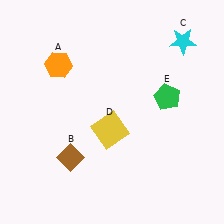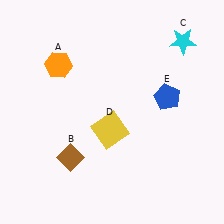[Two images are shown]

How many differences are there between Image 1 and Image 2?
There is 1 difference between the two images.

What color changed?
The pentagon (E) changed from green in Image 1 to blue in Image 2.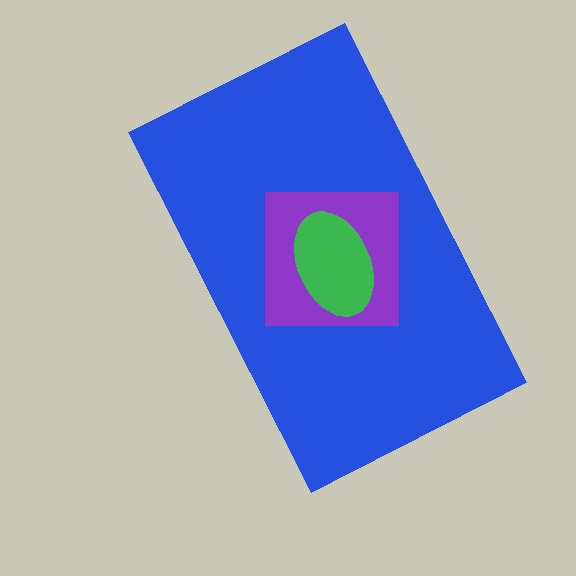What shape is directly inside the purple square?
The green ellipse.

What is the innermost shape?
The green ellipse.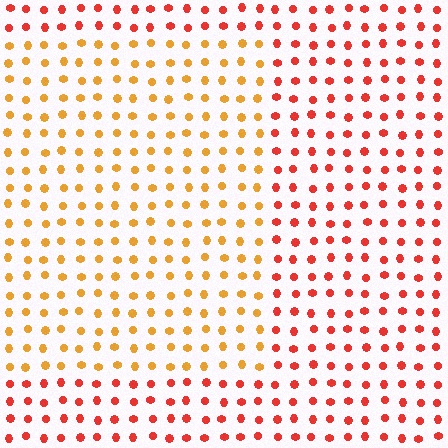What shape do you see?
I see a rectangle.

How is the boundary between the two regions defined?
The boundary is defined purely by a slight shift in hue (about 36 degrees). Spacing, size, and orientation are identical on both sides.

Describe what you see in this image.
The image is filled with small red elements in a uniform arrangement. A rectangle-shaped region is visible where the elements are tinted to a slightly different hue, forming a subtle color boundary.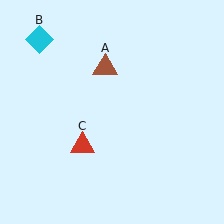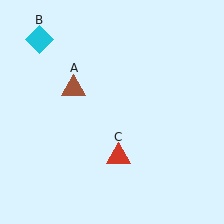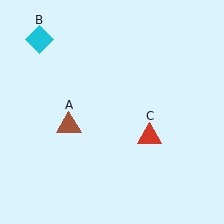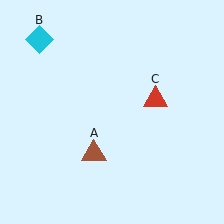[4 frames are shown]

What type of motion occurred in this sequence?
The brown triangle (object A), red triangle (object C) rotated counterclockwise around the center of the scene.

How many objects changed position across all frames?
2 objects changed position: brown triangle (object A), red triangle (object C).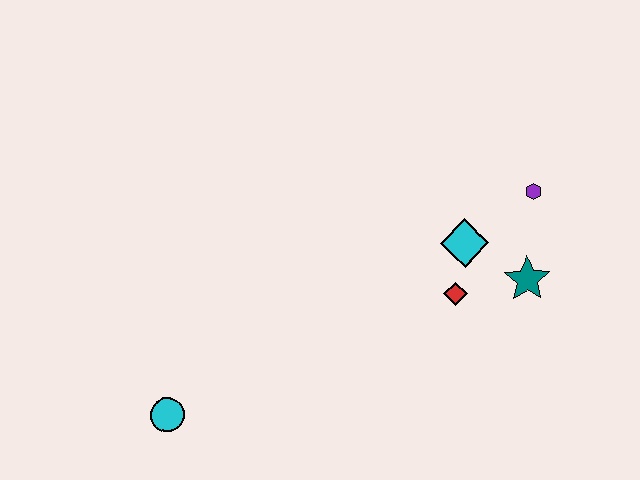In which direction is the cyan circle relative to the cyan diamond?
The cyan circle is to the left of the cyan diamond.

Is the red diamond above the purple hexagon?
No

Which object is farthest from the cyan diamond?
The cyan circle is farthest from the cyan diamond.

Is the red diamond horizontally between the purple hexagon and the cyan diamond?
No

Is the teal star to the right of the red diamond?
Yes